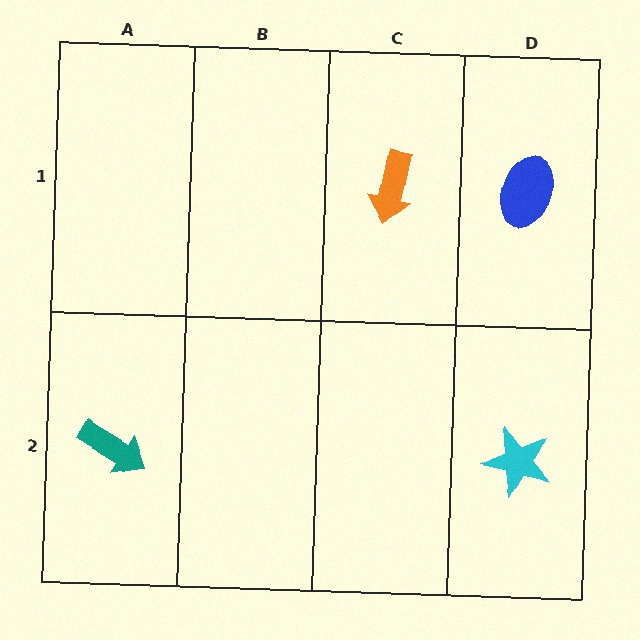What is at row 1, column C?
An orange arrow.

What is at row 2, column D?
A cyan star.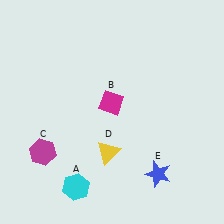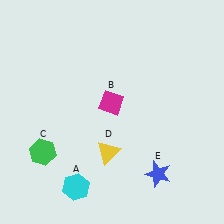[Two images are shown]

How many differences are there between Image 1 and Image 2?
There is 1 difference between the two images.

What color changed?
The hexagon (C) changed from magenta in Image 1 to green in Image 2.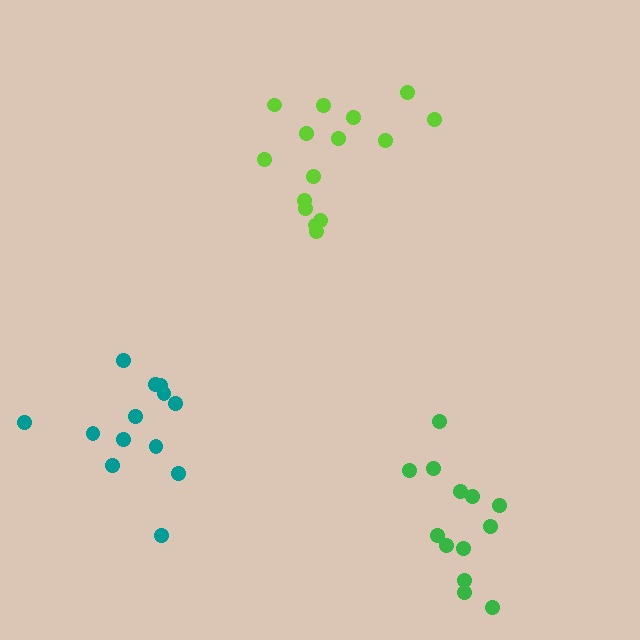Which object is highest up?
The lime cluster is topmost.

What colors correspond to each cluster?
The clusters are colored: lime, green, teal.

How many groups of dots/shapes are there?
There are 3 groups.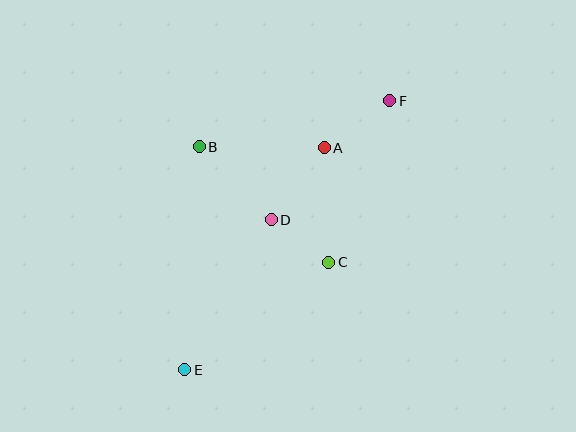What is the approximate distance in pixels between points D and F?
The distance between D and F is approximately 168 pixels.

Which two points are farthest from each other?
Points E and F are farthest from each other.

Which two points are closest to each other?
Points C and D are closest to each other.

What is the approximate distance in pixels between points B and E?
The distance between B and E is approximately 223 pixels.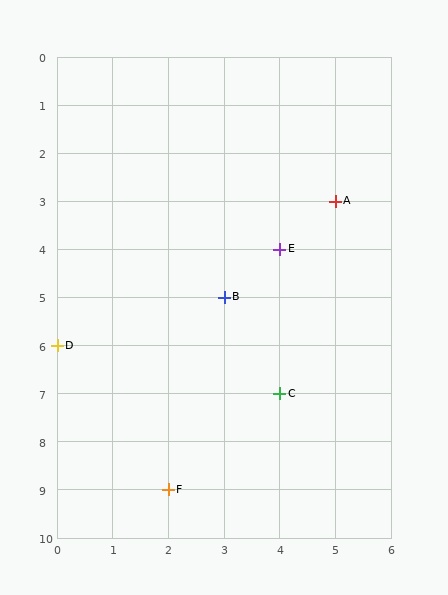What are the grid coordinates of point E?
Point E is at grid coordinates (4, 4).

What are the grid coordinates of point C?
Point C is at grid coordinates (4, 7).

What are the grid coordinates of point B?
Point B is at grid coordinates (3, 5).